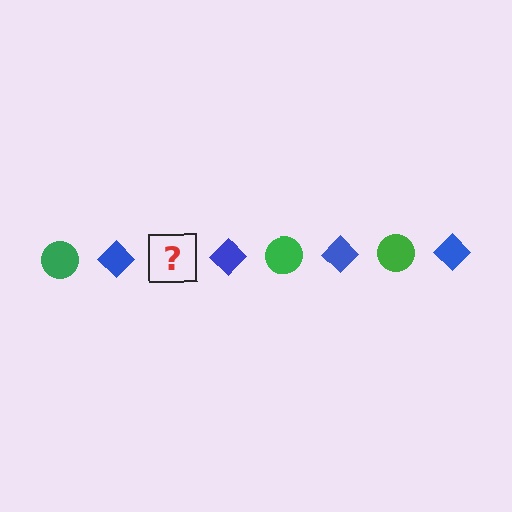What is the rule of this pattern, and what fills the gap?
The rule is that the pattern alternates between green circle and blue diamond. The gap should be filled with a green circle.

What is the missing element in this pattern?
The missing element is a green circle.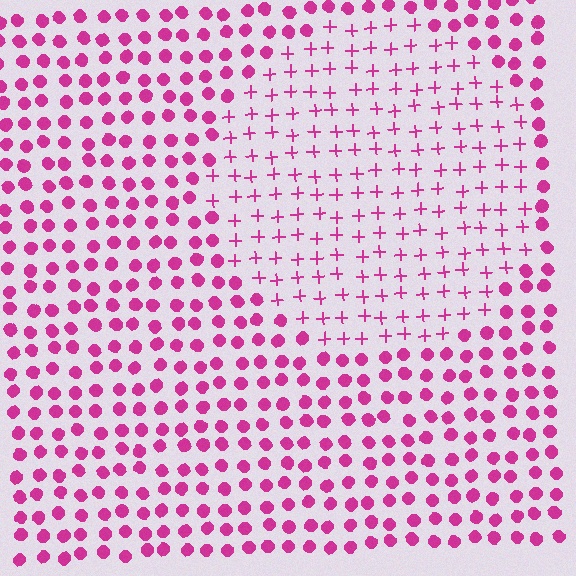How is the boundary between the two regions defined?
The boundary is defined by a change in element shape: plus signs inside vs. circles outside. All elements share the same color and spacing.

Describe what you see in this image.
The image is filled with small magenta elements arranged in a uniform grid. A circle-shaped region contains plus signs, while the surrounding area contains circles. The boundary is defined purely by the change in element shape.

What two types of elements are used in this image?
The image uses plus signs inside the circle region and circles outside it.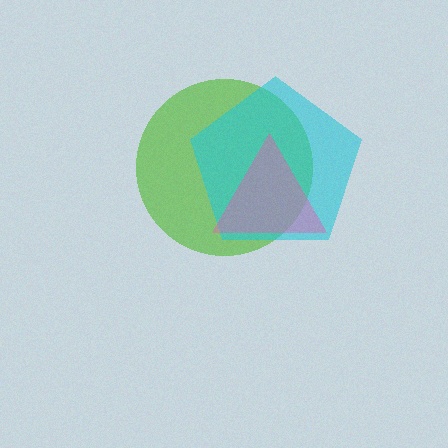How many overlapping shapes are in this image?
There are 3 overlapping shapes in the image.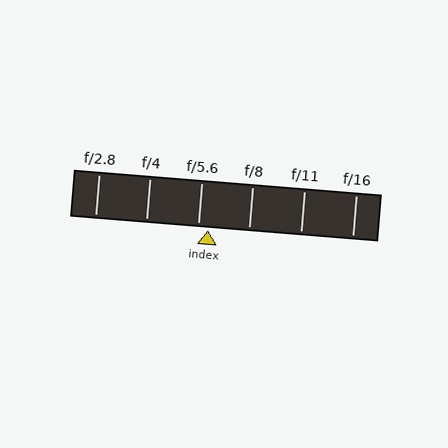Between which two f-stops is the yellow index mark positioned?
The index mark is between f/5.6 and f/8.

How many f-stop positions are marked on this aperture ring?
There are 6 f-stop positions marked.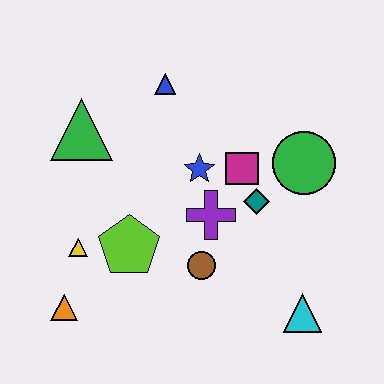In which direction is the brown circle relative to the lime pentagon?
The brown circle is to the right of the lime pentagon.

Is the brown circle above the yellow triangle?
No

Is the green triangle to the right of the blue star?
No